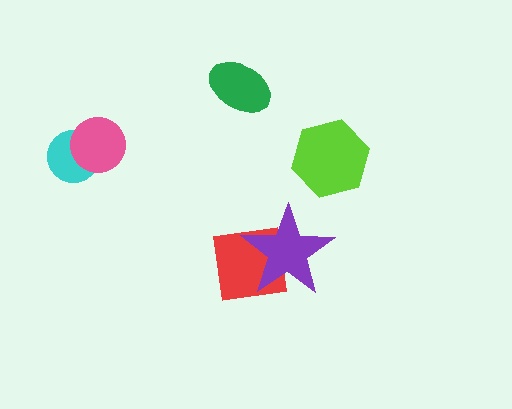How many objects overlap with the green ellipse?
0 objects overlap with the green ellipse.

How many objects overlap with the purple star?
1 object overlaps with the purple star.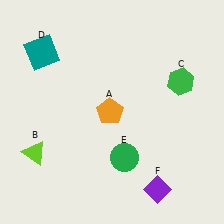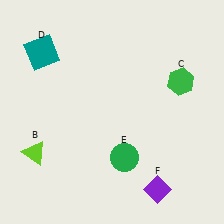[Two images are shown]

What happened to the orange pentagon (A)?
The orange pentagon (A) was removed in Image 2. It was in the top-left area of Image 1.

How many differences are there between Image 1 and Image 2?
There is 1 difference between the two images.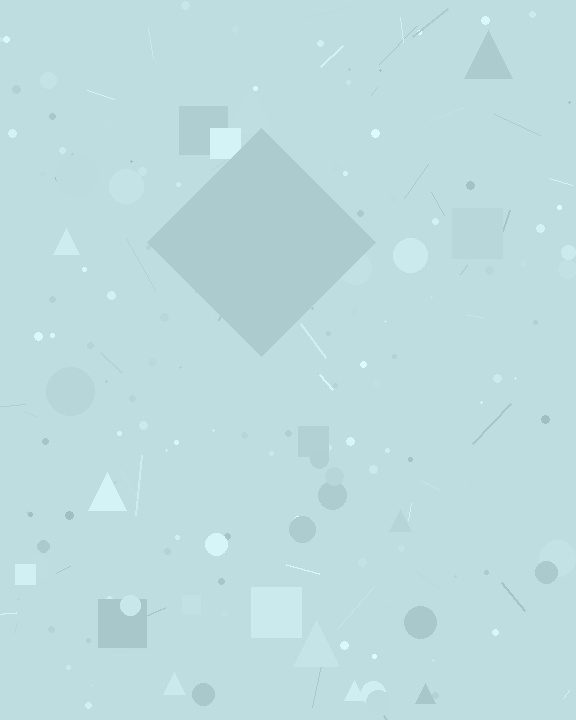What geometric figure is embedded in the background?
A diamond is embedded in the background.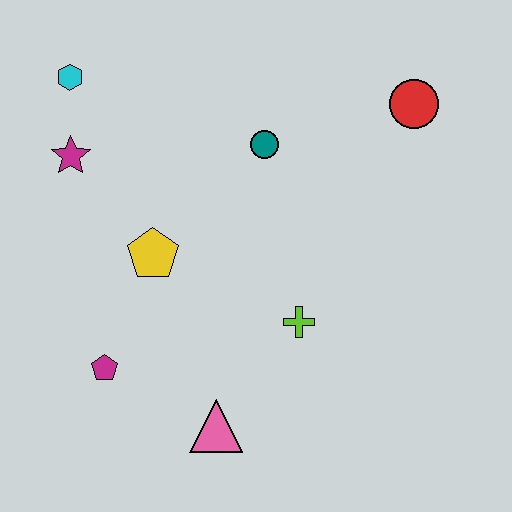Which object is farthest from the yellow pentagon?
The red circle is farthest from the yellow pentagon.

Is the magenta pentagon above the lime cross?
No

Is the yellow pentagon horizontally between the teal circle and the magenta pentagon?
Yes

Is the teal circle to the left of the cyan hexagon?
No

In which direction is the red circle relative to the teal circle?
The red circle is to the right of the teal circle.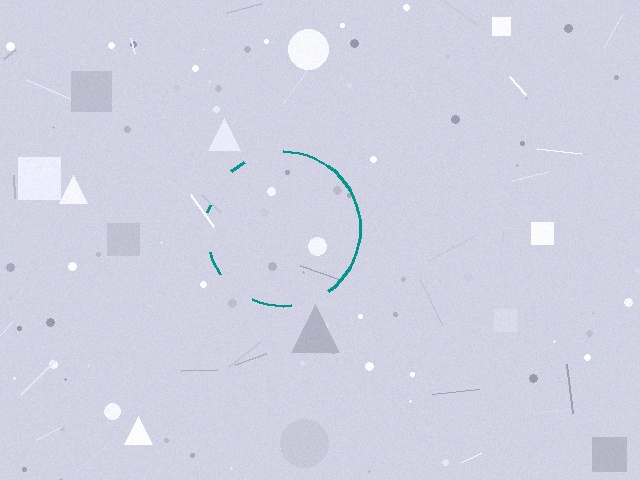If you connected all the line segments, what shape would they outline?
They would outline a circle.